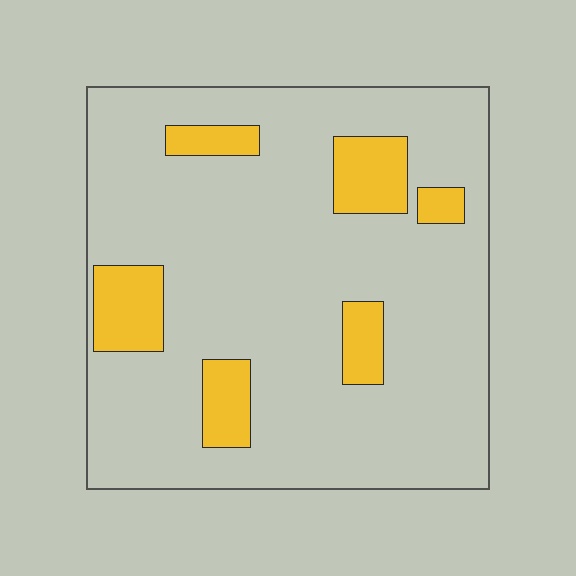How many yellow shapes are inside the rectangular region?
6.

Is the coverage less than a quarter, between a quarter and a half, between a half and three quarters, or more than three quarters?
Less than a quarter.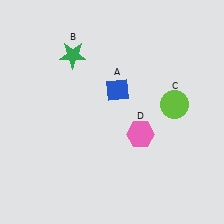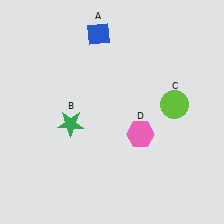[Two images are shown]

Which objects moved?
The objects that moved are: the blue diamond (A), the green star (B).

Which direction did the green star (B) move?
The green star (B) moved down.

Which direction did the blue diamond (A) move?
The blue diamond (A) moved up.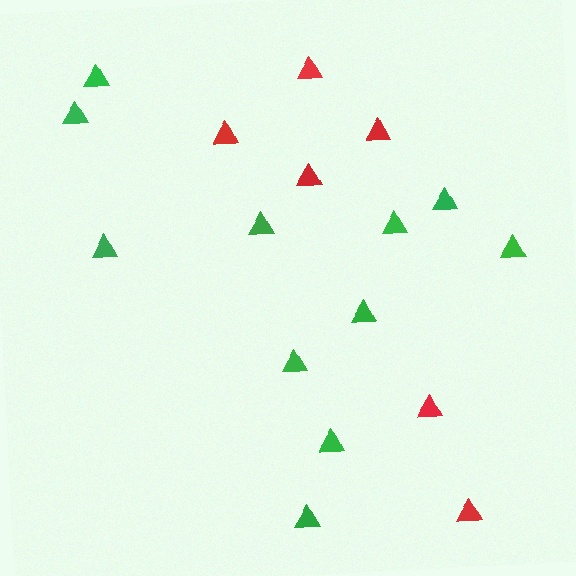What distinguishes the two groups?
There are 2 groups: one group of green triangles (11) and one group of red triangles (6).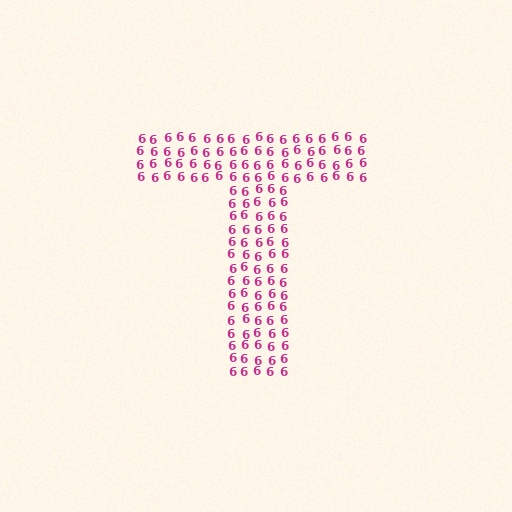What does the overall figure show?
The overall figure shows the letter T.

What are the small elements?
The small elements are digit 6's.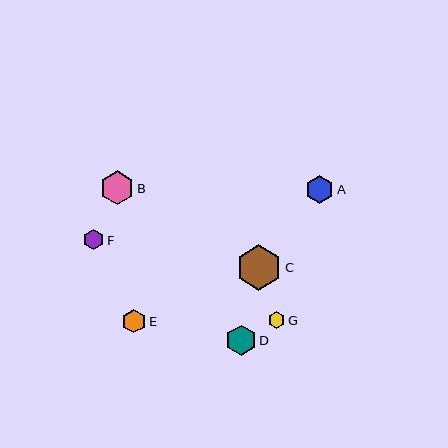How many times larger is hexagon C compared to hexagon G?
Hexagon C is approximately 2.8 times the size of hexagon G.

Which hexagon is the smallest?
Hexagon G is the smallest with a size of approximately 17 pixels.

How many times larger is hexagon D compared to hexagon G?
Hexagon D is approximately 1.8 times the size of hexagon G.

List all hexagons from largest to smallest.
From largest to smallest: C, B, D, A, E, F, G.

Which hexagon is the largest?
Hexagon C is the largest with a size of approximately 46 pixels.